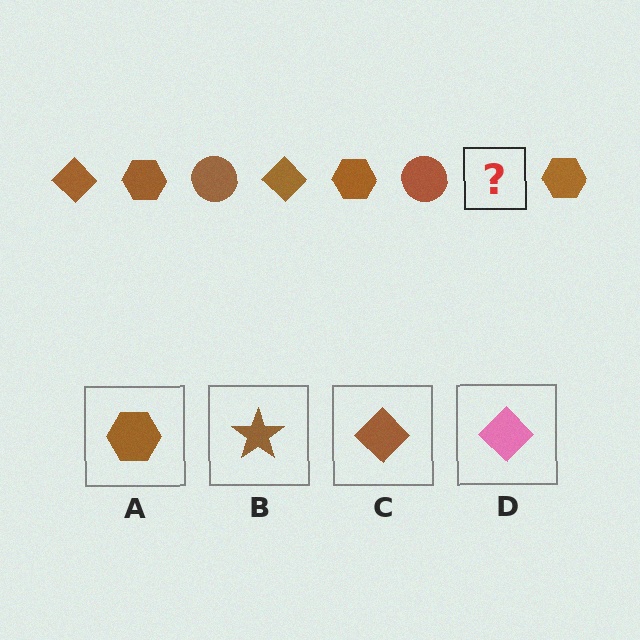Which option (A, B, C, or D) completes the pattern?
C.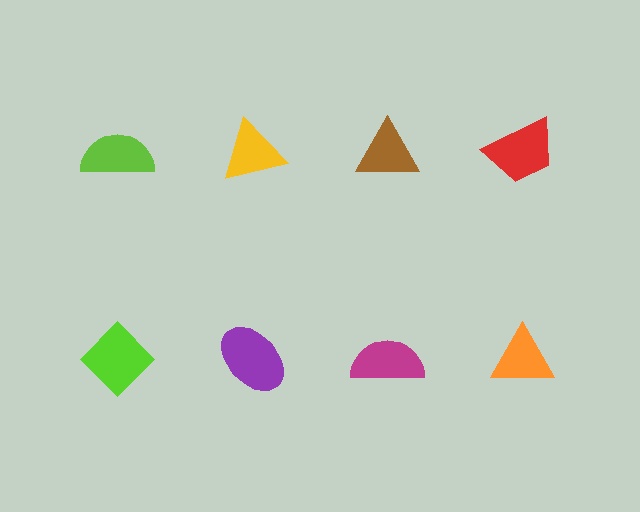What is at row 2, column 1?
A lime diamond.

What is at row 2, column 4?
An orange triangle.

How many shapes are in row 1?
4 shapes.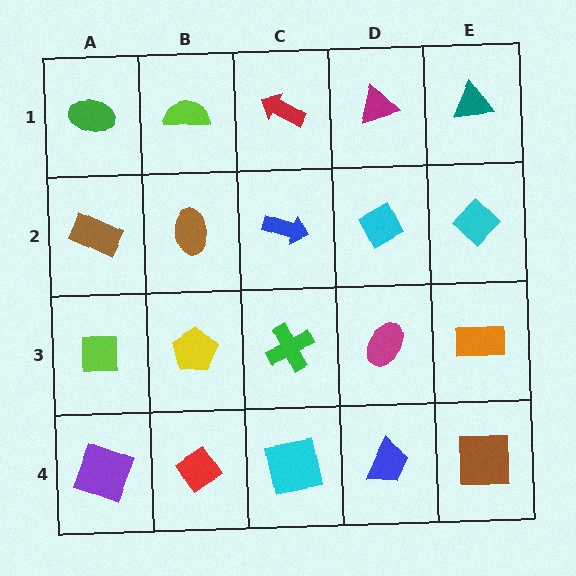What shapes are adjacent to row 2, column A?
A green ellipse (row 1, column A), a lime square (row 3, column A), a brown ellipse (row 2, column B).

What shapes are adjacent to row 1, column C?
A blue arrow (row 2, column C), a lime semicircle (row 1, column B), a magenta triangle (row 1, column D).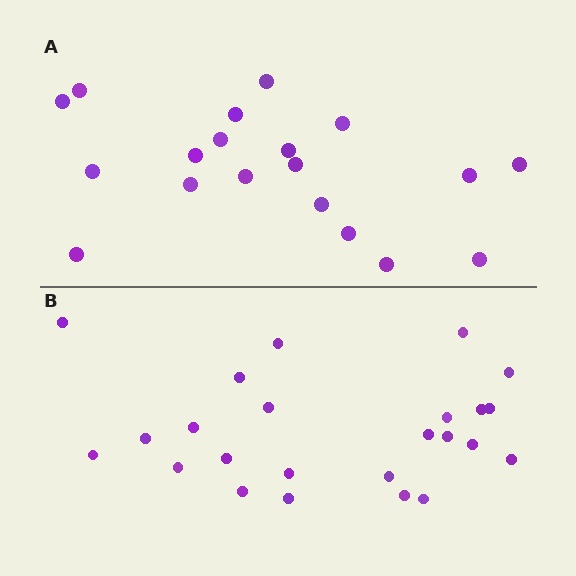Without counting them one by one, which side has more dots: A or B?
Region B (the bottom region) has more dots.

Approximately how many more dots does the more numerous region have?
Region B has about 5 more dots than region A.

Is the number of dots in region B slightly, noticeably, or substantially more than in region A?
Region B has noticeably more, but not dramatically so. The ratio is roughly 1.3 to 1.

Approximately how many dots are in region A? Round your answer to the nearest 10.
About 20 dots. (The exact count is 19, which rounds to 20.)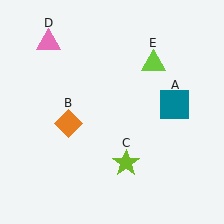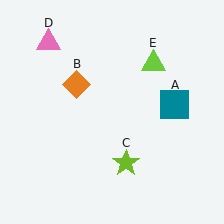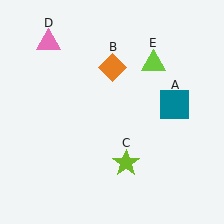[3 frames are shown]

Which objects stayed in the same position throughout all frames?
Teal square (object A) and lime star (object C) and pink triangle (object D) and lime triangle (object E) remained stationary.